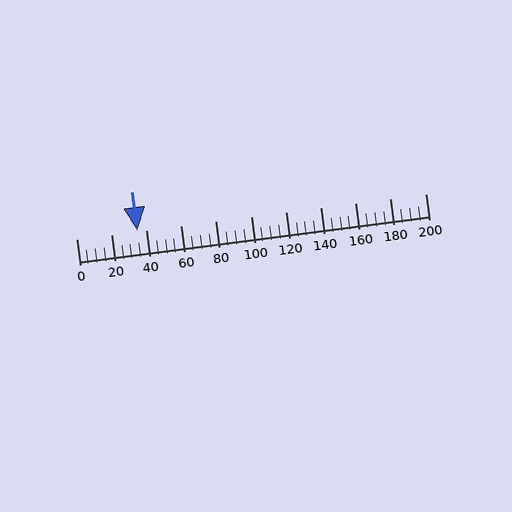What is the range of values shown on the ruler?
The ruler shows values from 0 to 200.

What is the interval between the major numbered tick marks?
The major tick marks are spaced 20 units apart.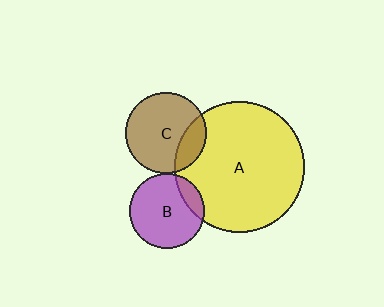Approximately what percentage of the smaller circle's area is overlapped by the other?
Approximately 20%.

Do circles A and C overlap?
Yes.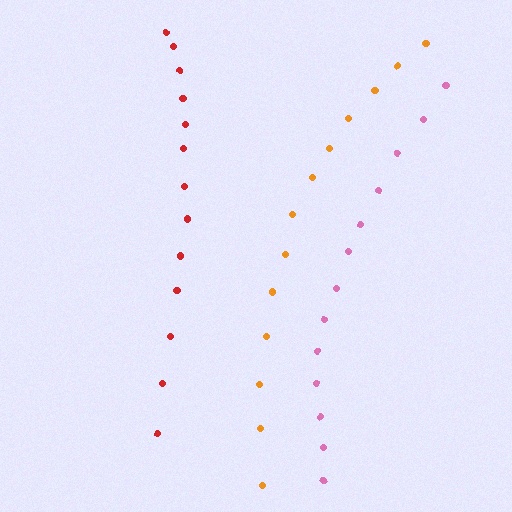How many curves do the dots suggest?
There are 3 distinct paths.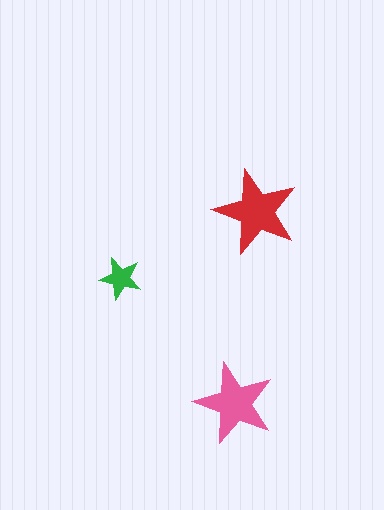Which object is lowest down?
The pink star is bottommost.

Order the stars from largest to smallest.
the red one, the pink one, the green one.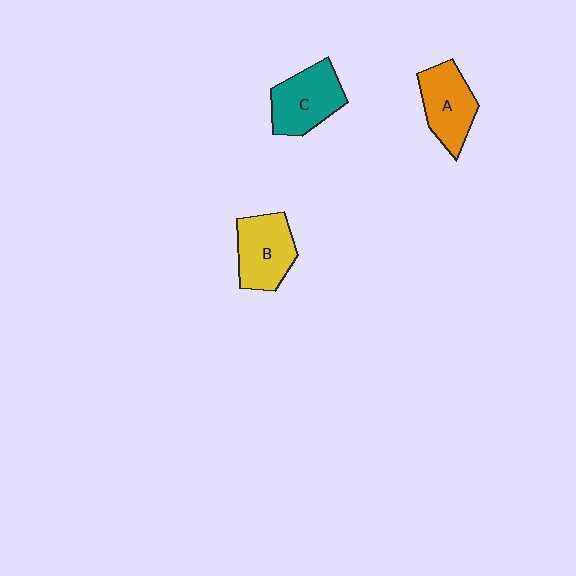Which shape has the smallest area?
Shape A (orange).